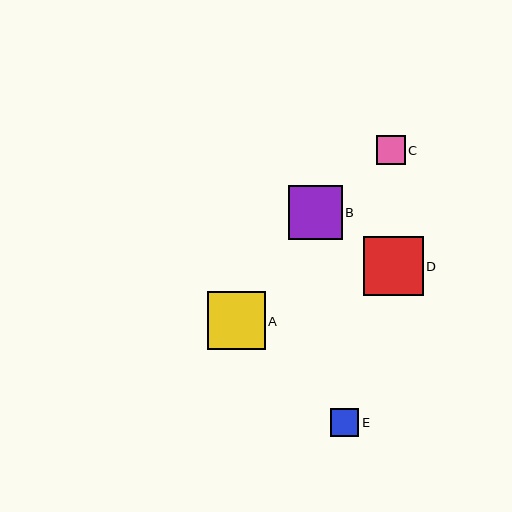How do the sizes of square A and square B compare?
Square A and square B are approximately the same size.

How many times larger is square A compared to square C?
Square A is approximately 2.0 times the size of square C.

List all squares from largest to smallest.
From largest to smallest: D, A, B, C, E.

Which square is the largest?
Square D is the largest with a size of approximately 59 pixels.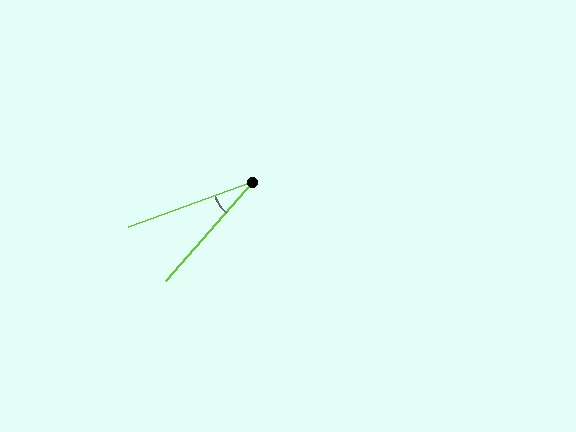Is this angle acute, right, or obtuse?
It is acute.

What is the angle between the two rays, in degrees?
Approximately 29 degrees.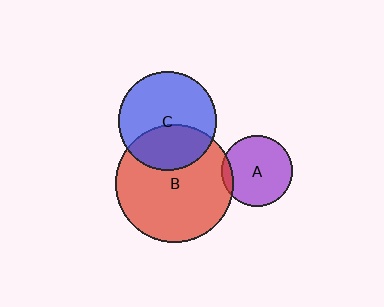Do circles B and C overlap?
Yes.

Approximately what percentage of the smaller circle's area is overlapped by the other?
Approximately 35%.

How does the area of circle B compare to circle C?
Approximately 1.4 times.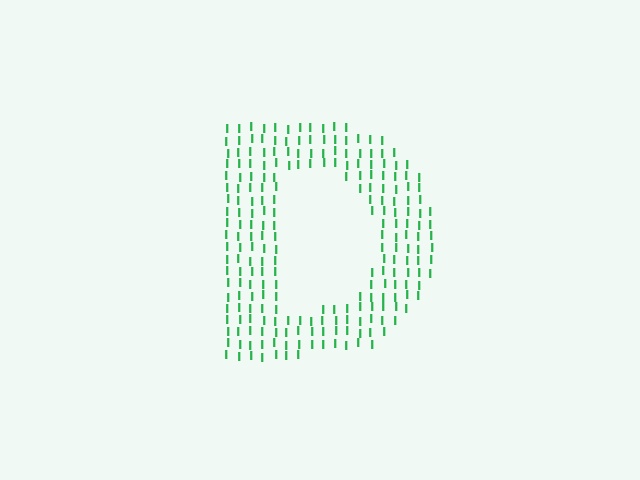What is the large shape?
The large shape is the letter D.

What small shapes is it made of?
It is made of small letter I's.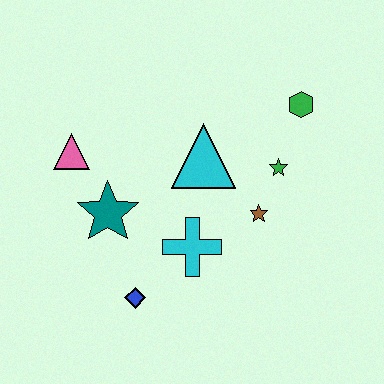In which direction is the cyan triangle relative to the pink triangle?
The cyan triangle is to the right of the pink triangle.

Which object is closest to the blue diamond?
The cyan cross is closest to the blue diamond.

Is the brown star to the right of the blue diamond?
Yes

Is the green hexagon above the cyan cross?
Yes